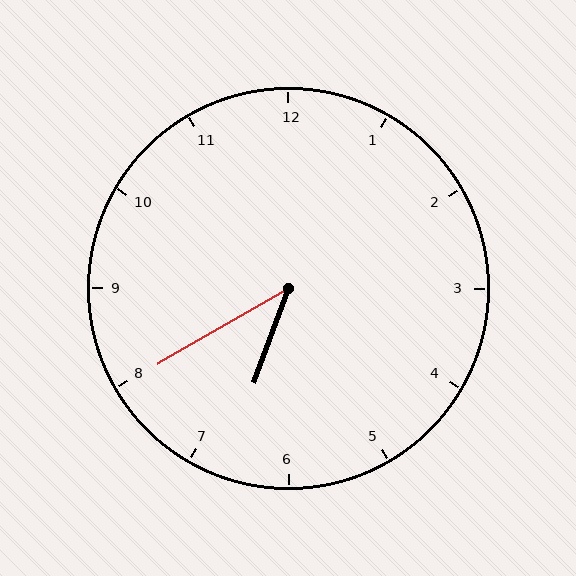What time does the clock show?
6:40.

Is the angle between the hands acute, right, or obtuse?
It is acute.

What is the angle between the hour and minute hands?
Approximately 40 degrees.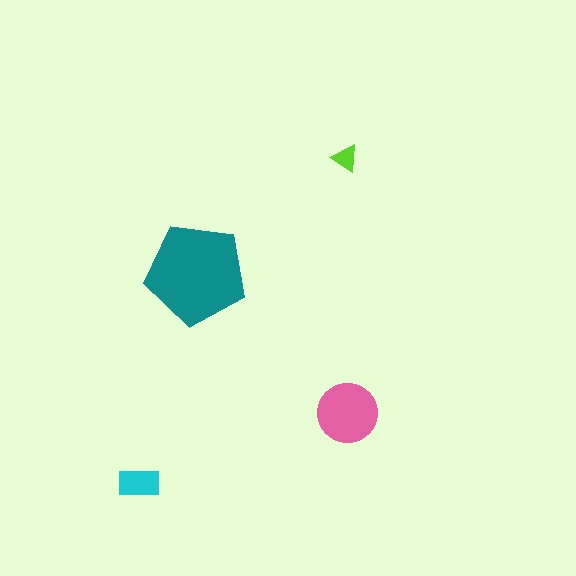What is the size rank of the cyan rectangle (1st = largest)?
3rd.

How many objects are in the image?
There are 4 objects in the image.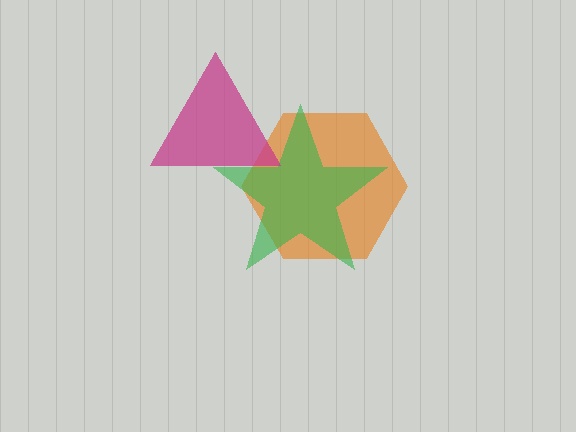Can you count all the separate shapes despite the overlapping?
Yes, there are 3 separate shapes.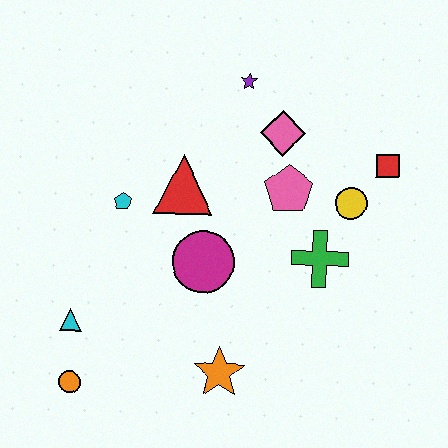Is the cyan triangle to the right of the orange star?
No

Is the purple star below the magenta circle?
No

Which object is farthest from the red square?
The orange circle is farthest from the red square.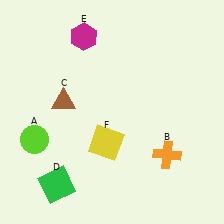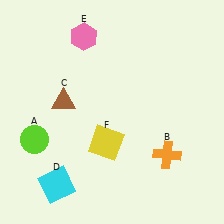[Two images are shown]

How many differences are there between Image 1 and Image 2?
There are 2 differences between the two images.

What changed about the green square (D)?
In Image 1, D is green. In Image 2, it changed to cyan.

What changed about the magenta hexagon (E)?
In Image 1, E is magenta. In Image 2, it changed to pink.